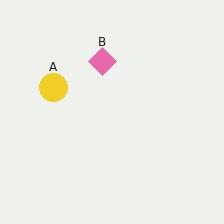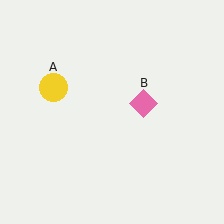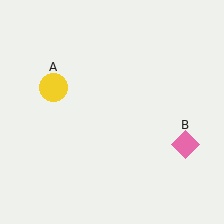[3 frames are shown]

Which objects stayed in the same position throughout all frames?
Yellow circle (object A) remained stationary.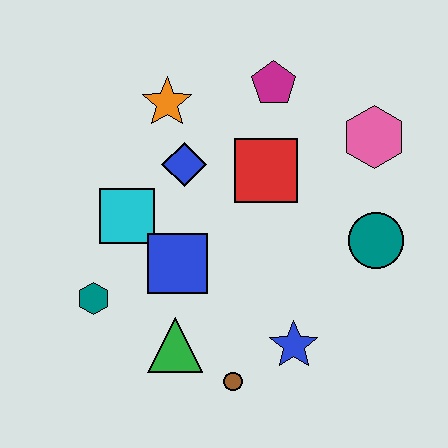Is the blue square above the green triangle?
Yes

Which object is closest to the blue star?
The brown circle is closest to the blue star.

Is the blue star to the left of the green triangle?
No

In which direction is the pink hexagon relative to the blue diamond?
The pink hexagon is to the right of the blue diamond.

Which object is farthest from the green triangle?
The pink hexagon is farthest from the green triangle.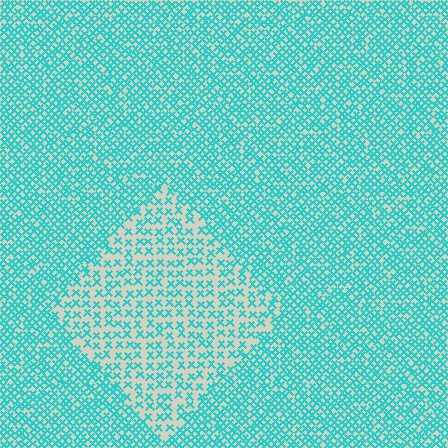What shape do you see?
I see a diamond.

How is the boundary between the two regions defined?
The boundary is defined by a change in element density (approximately 2.0x ratio). All elements are the same color, size, and shape.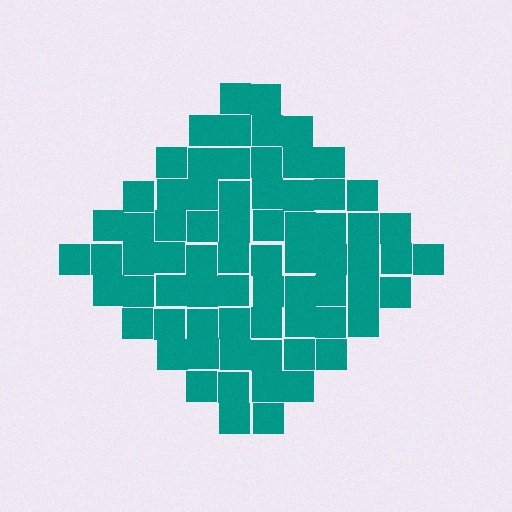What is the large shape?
The large shape is a diamond.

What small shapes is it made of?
It is made of small squares.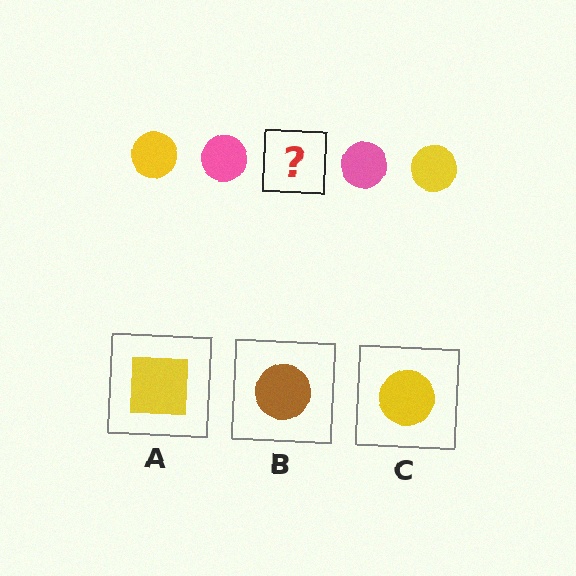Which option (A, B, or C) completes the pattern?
C.